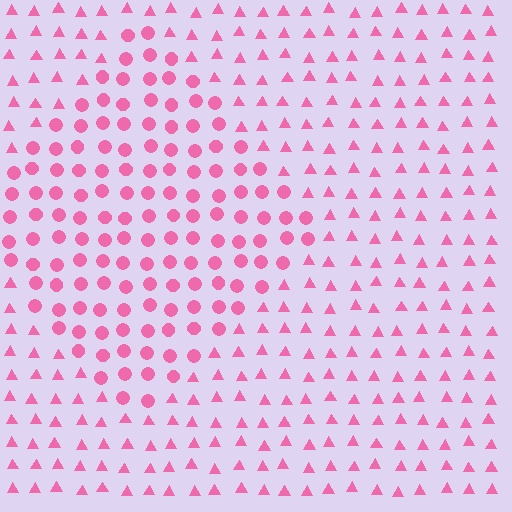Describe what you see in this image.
The image is filled with small pink elements arranged in a uniform grid. A diamond-shaped region contains circles, while the surrounding area contains triangles. The boundary is defined purely by the change in element shape.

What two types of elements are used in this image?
The image uses circles inside the diamond region and triangles outside it.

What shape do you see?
I see a diamond.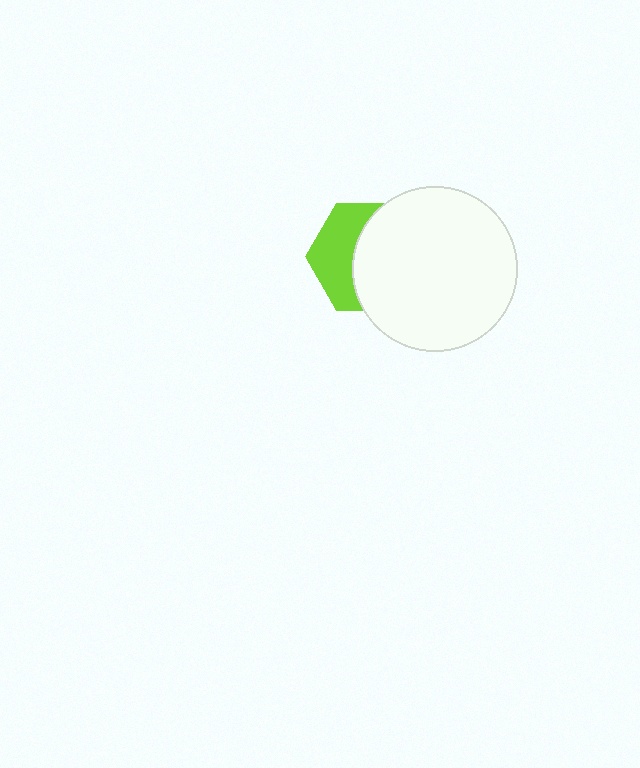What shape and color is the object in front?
The object in front is a white circle.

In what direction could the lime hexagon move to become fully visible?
The lime hexagon could move left. That would shift it out from behind the white circle entirely.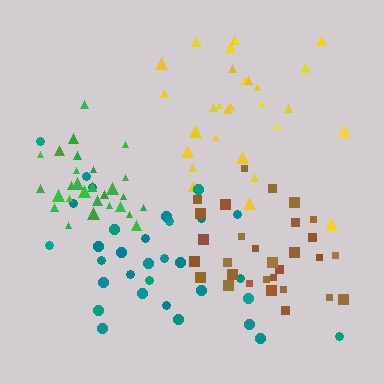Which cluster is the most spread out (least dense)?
Yellow.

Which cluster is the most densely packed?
Green.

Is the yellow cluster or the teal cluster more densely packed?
Teal.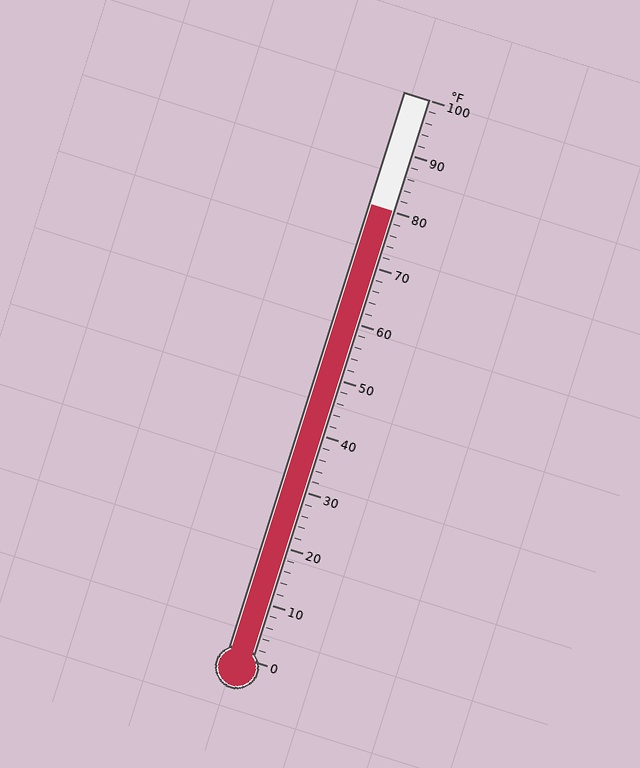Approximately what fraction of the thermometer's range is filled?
The thermometer is filled to approximately 80% of its range.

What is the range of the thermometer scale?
The thermometer scale ranges from 0°F to 100°F.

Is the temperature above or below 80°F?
The temperature is at 80°F.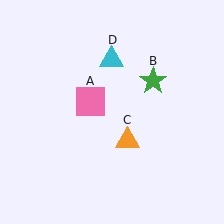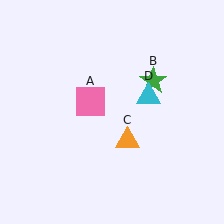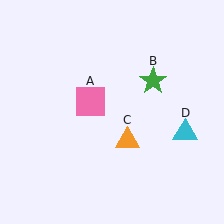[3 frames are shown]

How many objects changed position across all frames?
1 object changed position: cyan triangle (object D).